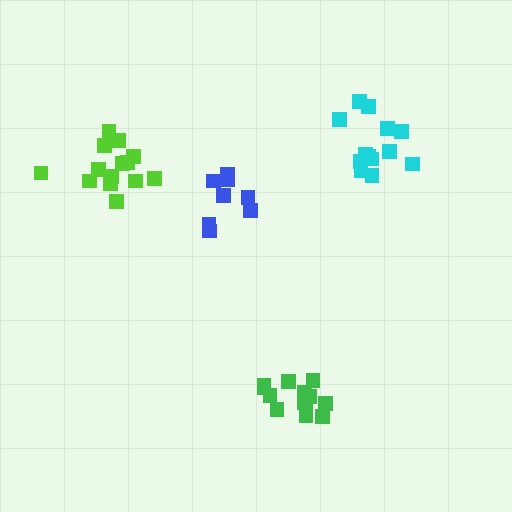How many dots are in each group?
Group 1: 13 dots, Group 2: 8 dots, Group 3: 14 dots, Group 4: 13 dots (48 total).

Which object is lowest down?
The green cluster is bottommost.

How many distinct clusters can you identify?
There are 4 distinct clusters.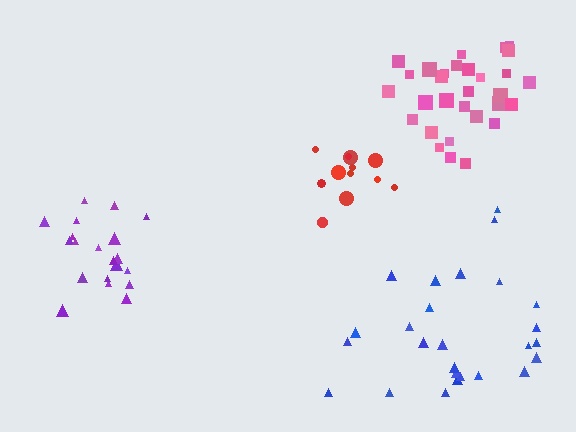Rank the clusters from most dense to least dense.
pink, purple, red, blue.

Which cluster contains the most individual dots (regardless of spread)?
Pink (30).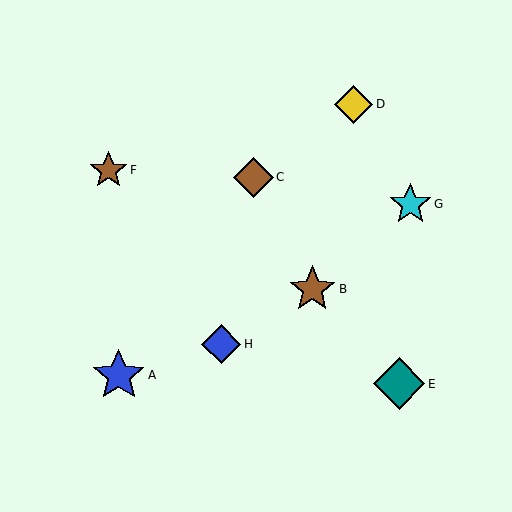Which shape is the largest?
The blue star (labeled A) is the largest.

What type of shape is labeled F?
Shape F is a brown star.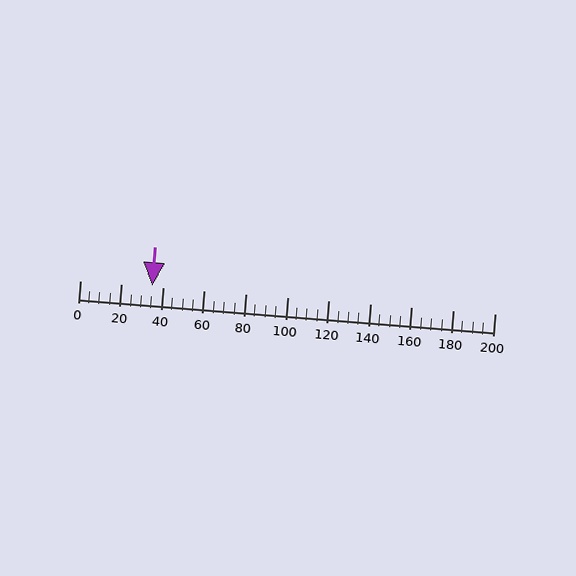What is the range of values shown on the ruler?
The ruler shows values from 0 to 200.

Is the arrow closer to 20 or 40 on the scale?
The arrow is closer to 40.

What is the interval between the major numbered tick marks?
The major tick marks are spaced 20 units apart.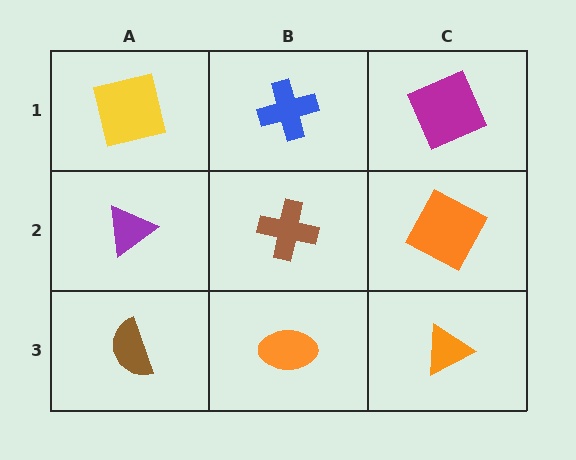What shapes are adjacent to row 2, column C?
A magenta square (row 1, column C), an orange triangle (row 3, column C), a brown cross (row 2, column B).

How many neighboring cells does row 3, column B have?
3.